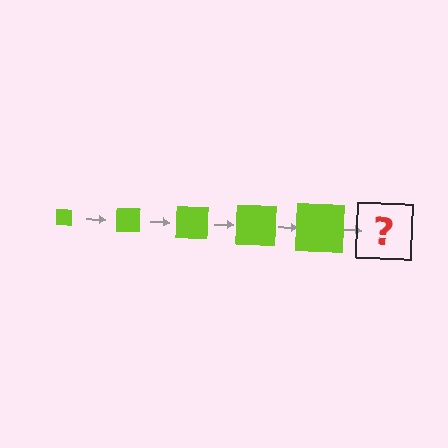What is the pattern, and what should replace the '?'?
The pattern is that the square gets progressively larger each step. The '?' should be a lime square, larger than the previous one.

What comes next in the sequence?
The next element should be a lime square, larger than the previous one.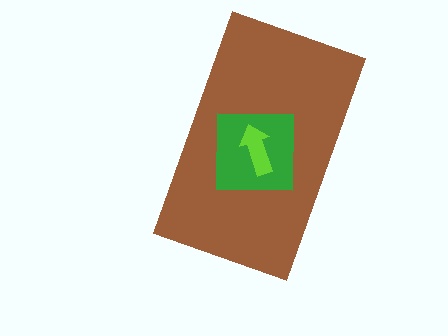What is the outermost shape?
The brown rectangle.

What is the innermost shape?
The lime arrow.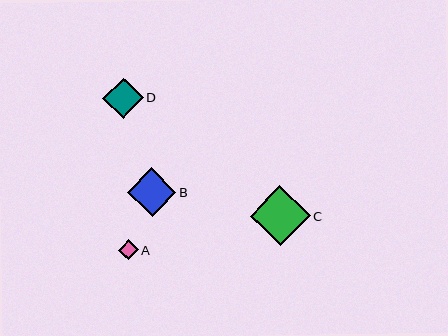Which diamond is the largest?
Diamond C is the largest with a size of approximately 60 pixels.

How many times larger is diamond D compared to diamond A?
Diamond D is approximately 2.0 times the size of diamond A.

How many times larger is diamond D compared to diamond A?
Diamond D is approximately 2.0 times the size of diamond A.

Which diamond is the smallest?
Diamond A is the smallest with a size of approximately 20 pixels.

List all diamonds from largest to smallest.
From largest to smallest: C, B, D, A.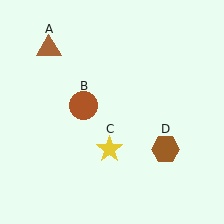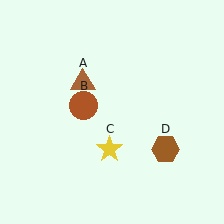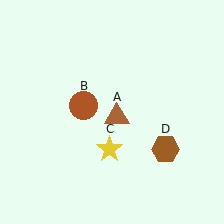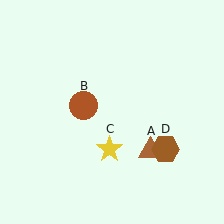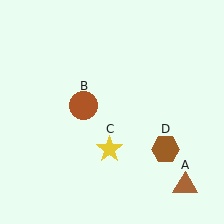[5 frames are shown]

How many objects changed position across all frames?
1 object changed position: brown triangle (object A).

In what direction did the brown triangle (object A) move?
The brown triangle (object A) moved down and to the right.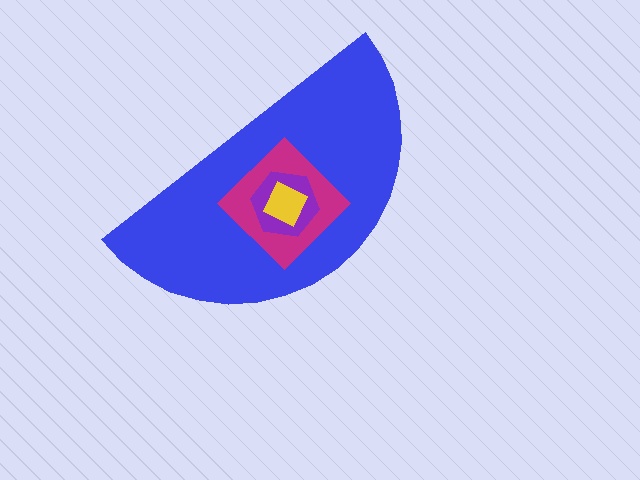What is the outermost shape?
The blue semicircle.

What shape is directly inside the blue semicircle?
The magenta diamond.